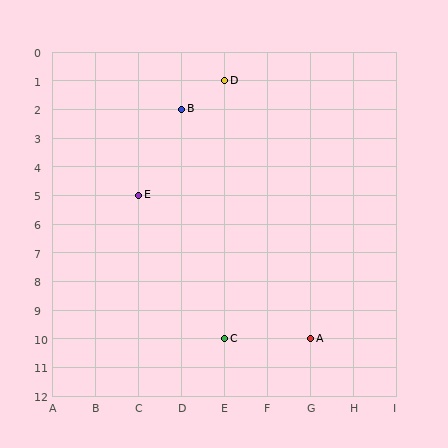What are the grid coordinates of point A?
Point A is at grid coordinates (G, 10).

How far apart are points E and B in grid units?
Points E and B are 1 column and 3 rows apart (about 3.2 grid units diagonally).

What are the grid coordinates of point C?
Point C is at grid coordinates (E, 10).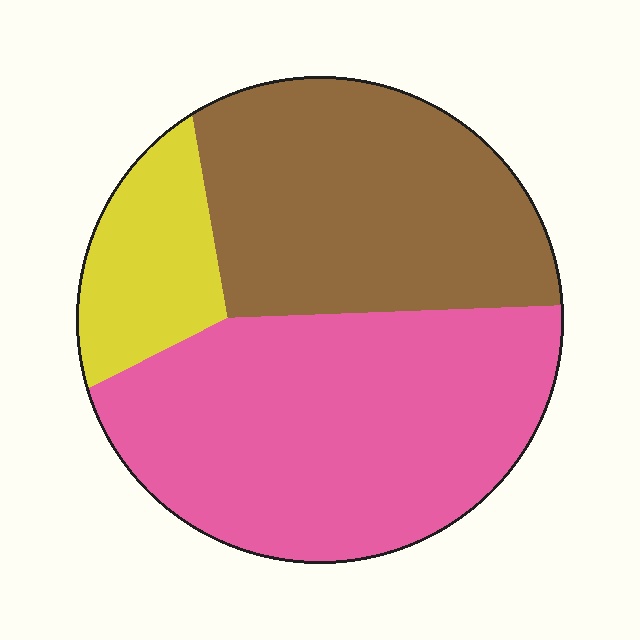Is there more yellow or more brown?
Brown.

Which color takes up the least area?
Yellow, at roughly 15%.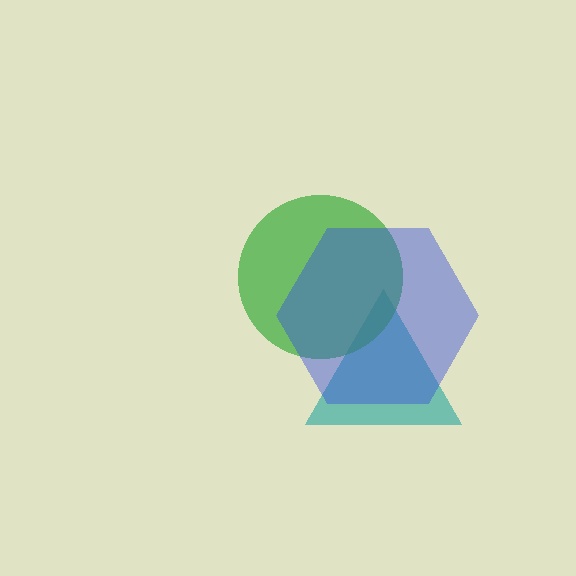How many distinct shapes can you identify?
There are 3 distinct shapes: a teal triangle, a green circle, a blue hexagon.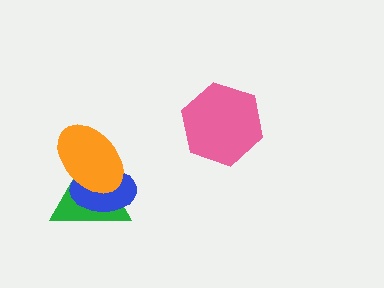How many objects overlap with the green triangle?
2 objects overlap with the green triangle.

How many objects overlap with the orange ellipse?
2 objects overlap with the orange ellipse.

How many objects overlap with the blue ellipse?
2 objects overlap with the blue ellipse.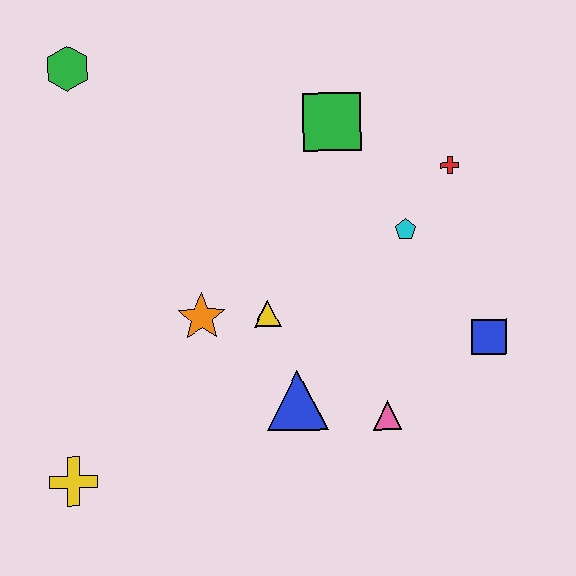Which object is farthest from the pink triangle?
The green hexagon is farthest from the pink triangle.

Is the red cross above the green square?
No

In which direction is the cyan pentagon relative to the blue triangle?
The cyan pentagon is above the blue triangle.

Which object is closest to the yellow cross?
The orange star is closest to the yellow cross.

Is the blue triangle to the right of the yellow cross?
Yes